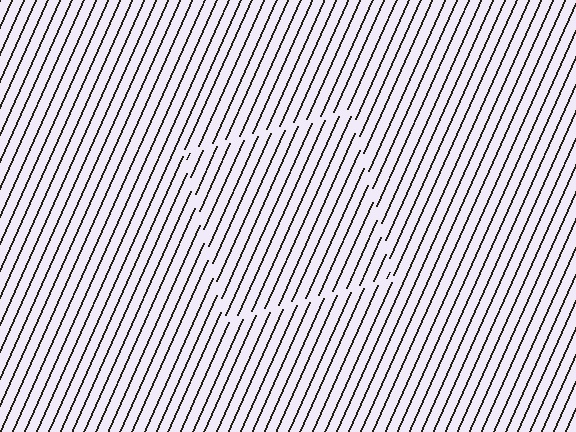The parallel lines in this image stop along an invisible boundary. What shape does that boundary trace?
An illusory square. The interior of the shape contains the same grating, shifted by half a period — the contour is defined by the phase discontinuity where line-ends from the inner and outer gratings abut.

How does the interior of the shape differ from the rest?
The interior of the shape contains the same grating, shifted by half a period — the contour is defined by the phase discontinuity where line-ends from the inner and outer gratings abut.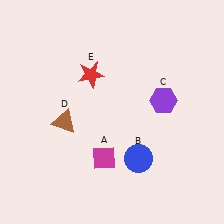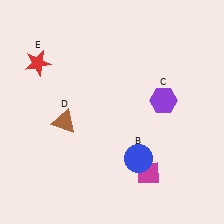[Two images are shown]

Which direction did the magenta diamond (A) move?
The magenta diamond (A) moved right.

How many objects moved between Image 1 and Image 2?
2 objects moved between the two images.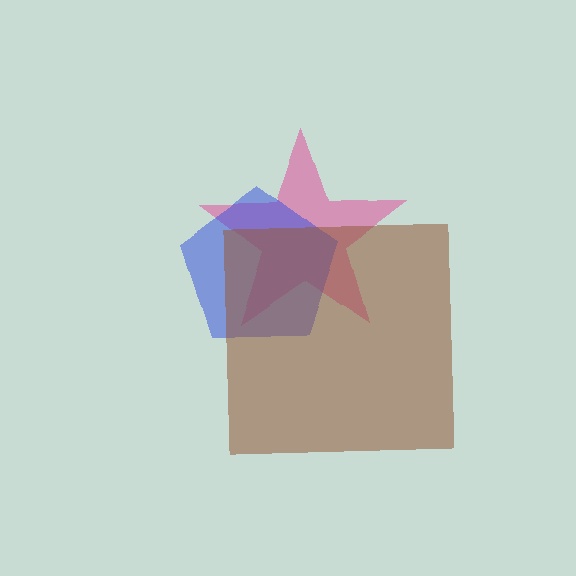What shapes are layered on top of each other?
The layered shapes are: a pink star, a blue pentagon, a brown square.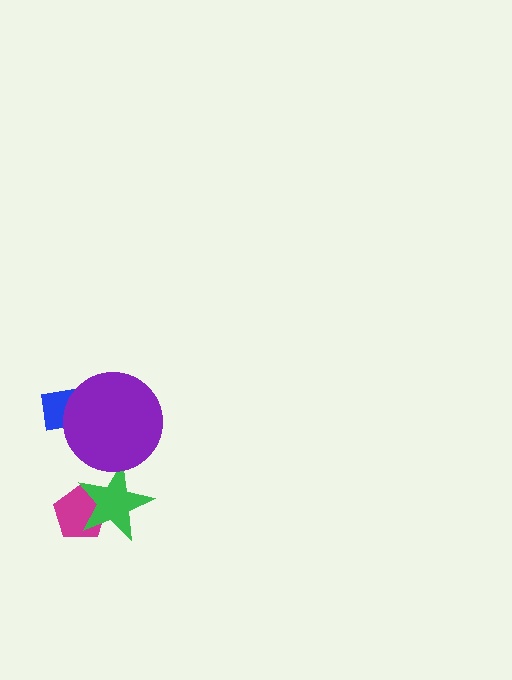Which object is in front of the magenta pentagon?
The green star is in front of the magenta pentagon.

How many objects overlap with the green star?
2 objects overlap with the green star.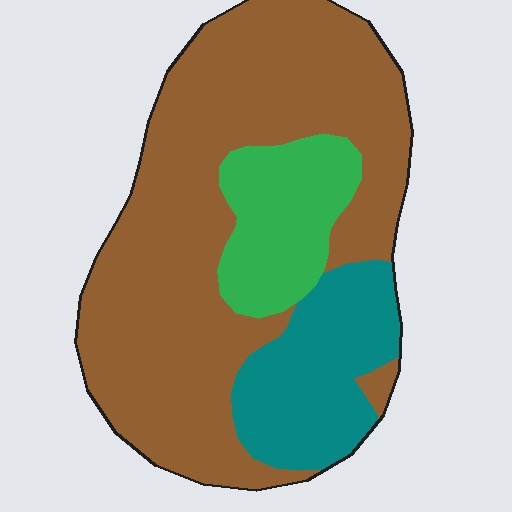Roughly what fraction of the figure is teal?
Teal covers 19% of the figure.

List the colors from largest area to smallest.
From largest to smallest: brown, teal, green.